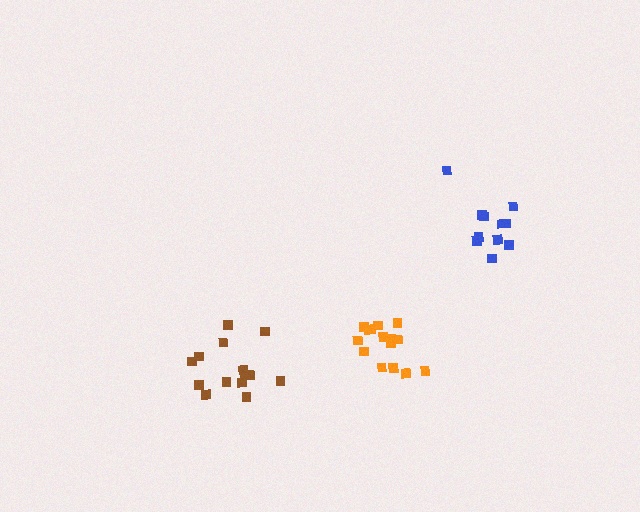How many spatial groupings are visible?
There are 3 spatial groupings.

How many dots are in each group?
Group 1: 12 dots, Group 2: 14 dots, Group 3: 16 dots (42 total).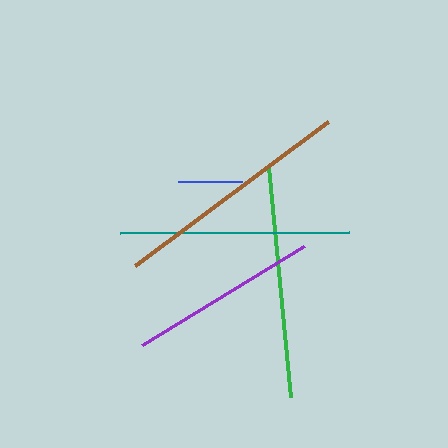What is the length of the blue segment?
The blue segment is approximately 64 pixels long.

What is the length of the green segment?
The green segment is approximately 231 pixels long.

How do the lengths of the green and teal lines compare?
The green and teal lines are approximately the same length.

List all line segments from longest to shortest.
From longest to shortest: brown, green, teal, purple, blue.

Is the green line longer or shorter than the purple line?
The green line is longer than the purple line.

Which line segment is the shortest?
The blue line is the shortest at approximately 64 pixels.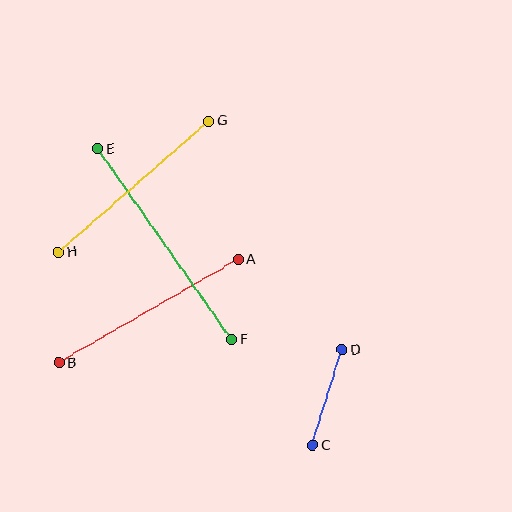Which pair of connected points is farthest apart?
Points E and F are farthest apart.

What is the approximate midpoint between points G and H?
The midpoint is at approximately (133, 187) pixels.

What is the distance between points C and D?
The distance is approximately 100 pixels.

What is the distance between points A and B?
The distance is approximately 207 pixels.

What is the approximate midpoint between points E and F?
The midpoint is at approximately (165, 244) pixels.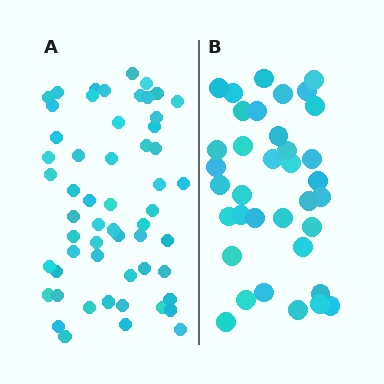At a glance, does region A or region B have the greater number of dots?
Region A (the left region) has more dots.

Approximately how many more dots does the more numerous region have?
Region A has approximately 20 more dots than region B.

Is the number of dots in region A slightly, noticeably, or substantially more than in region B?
Region A has substantially more. The ratio is roughly 1.6 to 1.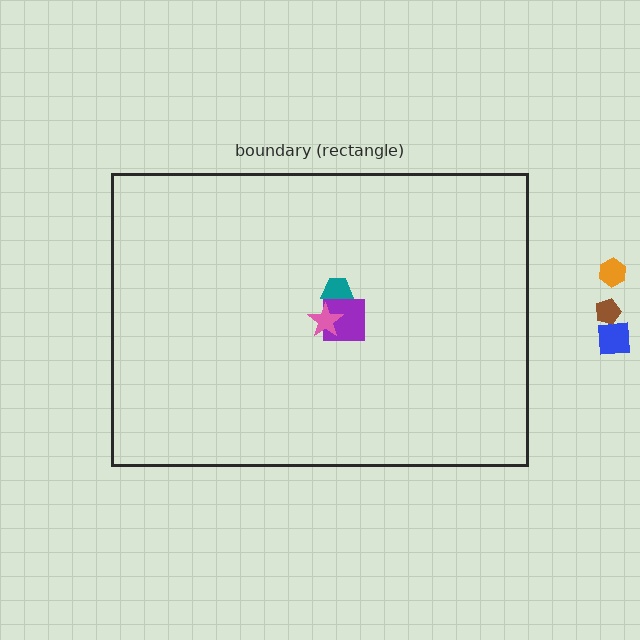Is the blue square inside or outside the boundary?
Outside.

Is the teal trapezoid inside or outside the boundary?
Inside.